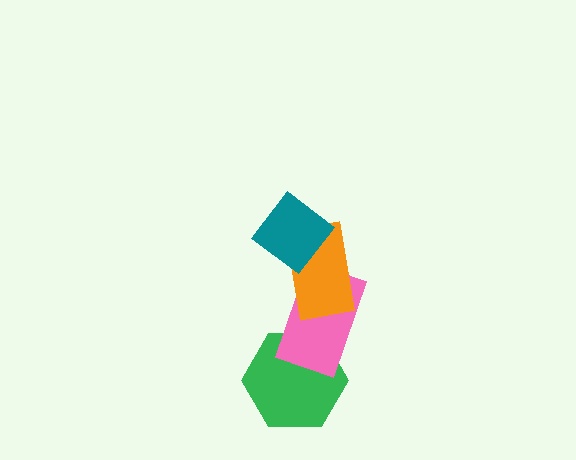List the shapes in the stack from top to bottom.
From top to bottom: the teal diamond, the orange rectangle, the pink rectangle, the green hexagon.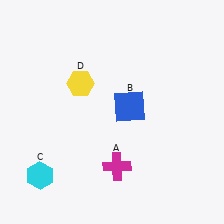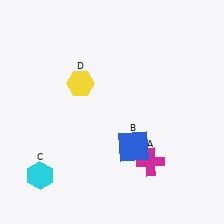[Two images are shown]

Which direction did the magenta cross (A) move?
The magenta cross (A) moved right.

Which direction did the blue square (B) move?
The blue square (B) moved down.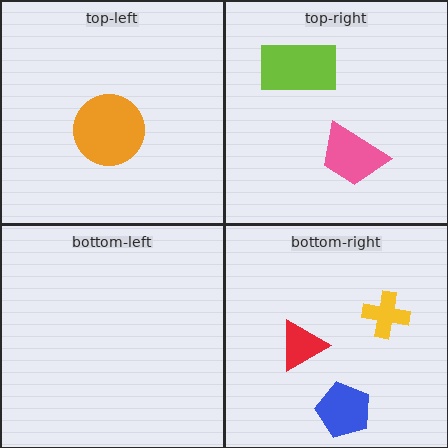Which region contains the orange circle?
The top-left region.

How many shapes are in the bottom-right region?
3.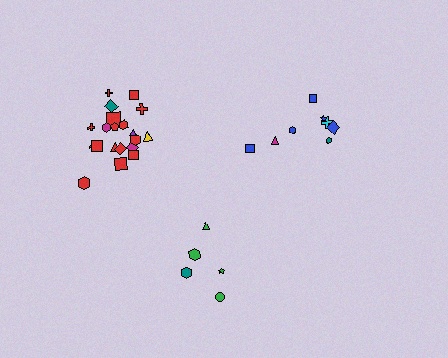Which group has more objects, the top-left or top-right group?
The top-left group.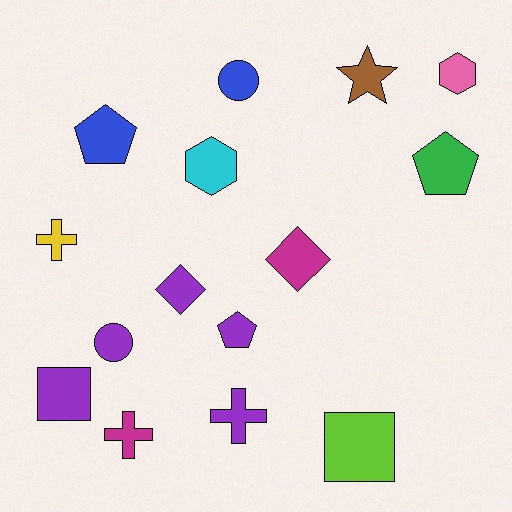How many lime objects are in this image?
There is 1 lime object.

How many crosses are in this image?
There are 3 crosses.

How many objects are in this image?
There are 15 objects.